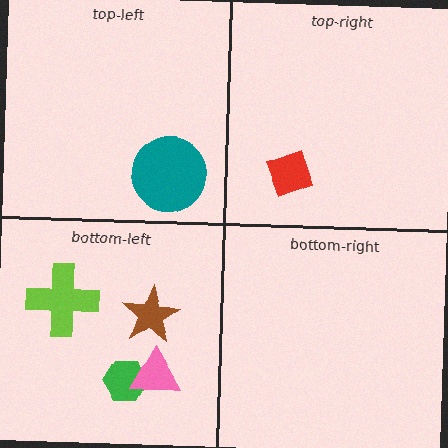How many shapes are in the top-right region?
1.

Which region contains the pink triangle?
The bottom-left region.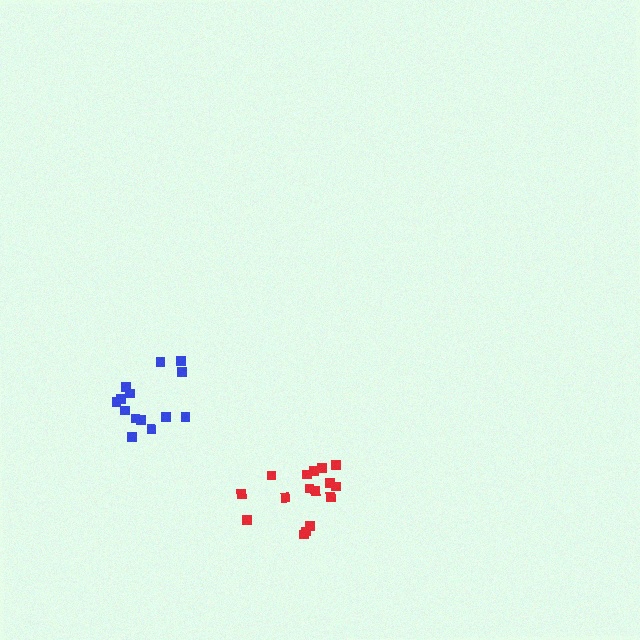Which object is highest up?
The blue cluster is topmost.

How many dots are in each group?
Group 1: 14 dots, Group 2: 16 dots (30 total).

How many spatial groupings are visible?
There are 2 spatial groupings.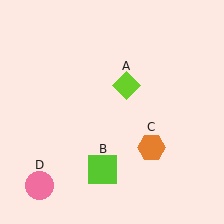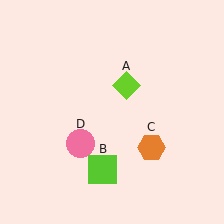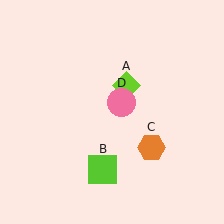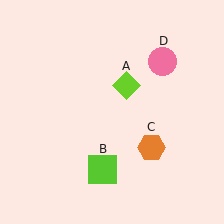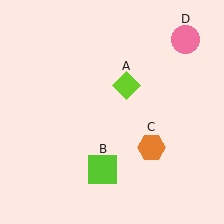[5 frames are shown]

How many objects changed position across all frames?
1 object changed position: pink circle (object D).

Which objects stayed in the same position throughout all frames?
Lime diamond (object A) and lime square (object B) and orange hexagon (object C) remained stationary.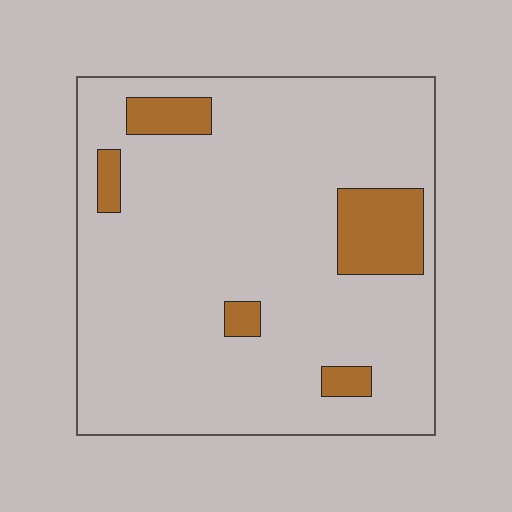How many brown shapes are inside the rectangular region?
5.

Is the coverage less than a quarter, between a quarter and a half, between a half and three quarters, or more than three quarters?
Less than a quarter.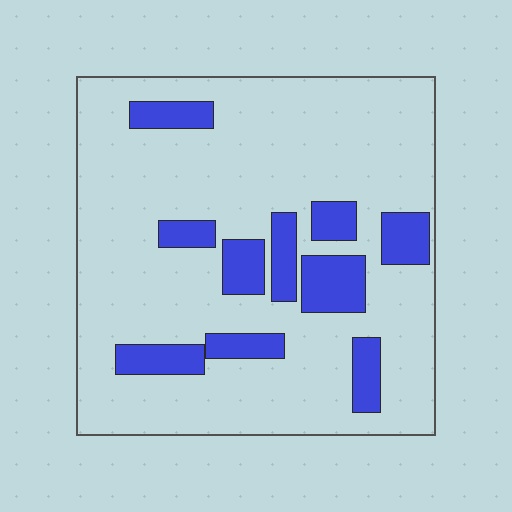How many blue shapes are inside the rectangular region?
10.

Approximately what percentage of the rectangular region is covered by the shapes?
Approximately 20%.